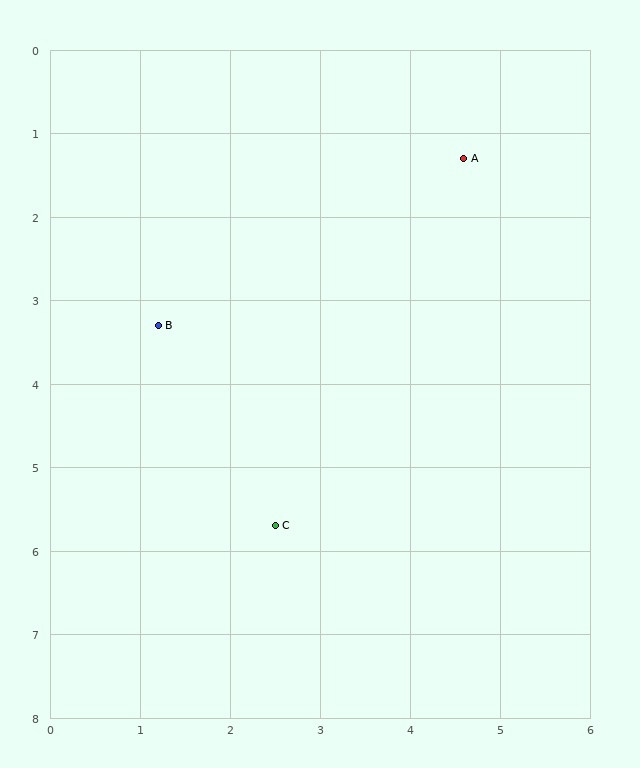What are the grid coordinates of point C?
Point C is at approximately (2.5, 5.7).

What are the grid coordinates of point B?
Point B is at approximately (1.2, 3.3).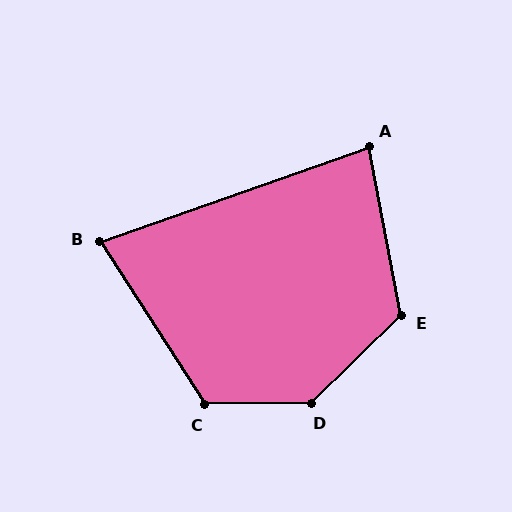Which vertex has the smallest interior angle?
B, at approximately 76 degrees.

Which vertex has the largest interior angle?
D, at approximately 137 degrees.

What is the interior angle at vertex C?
Approximately 122 degrees (obtuse).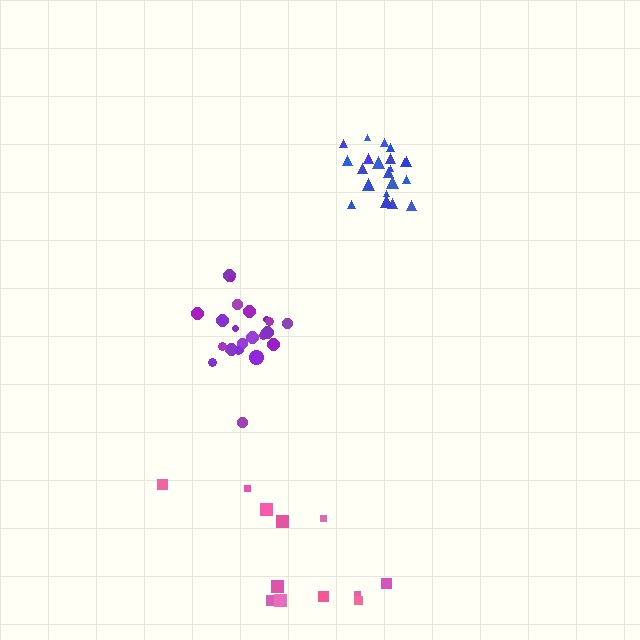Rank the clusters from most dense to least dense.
purple, blue, pink.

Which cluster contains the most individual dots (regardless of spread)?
Purple (23).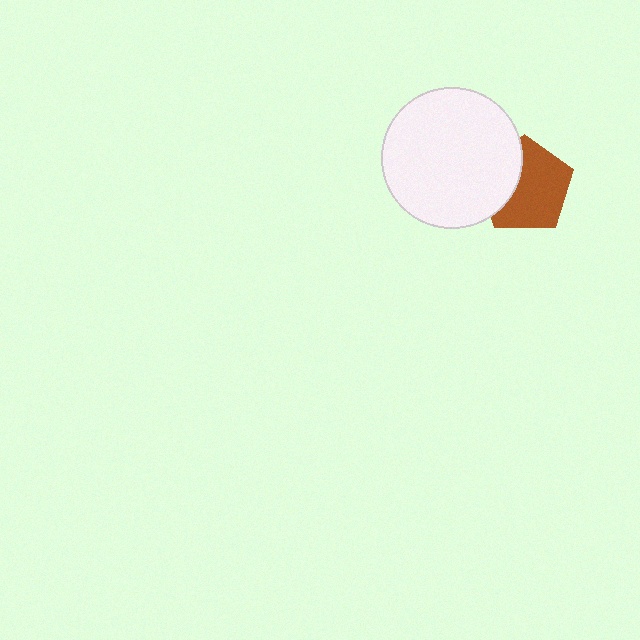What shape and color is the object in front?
The object in front is a white circle.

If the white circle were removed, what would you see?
You would see the complete brown pentagon.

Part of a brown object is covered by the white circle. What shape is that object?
It is a pentagon.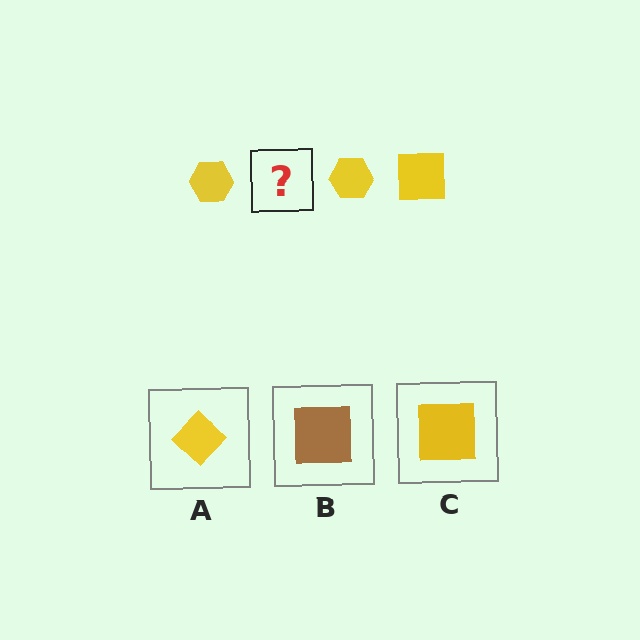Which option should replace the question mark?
Option C.